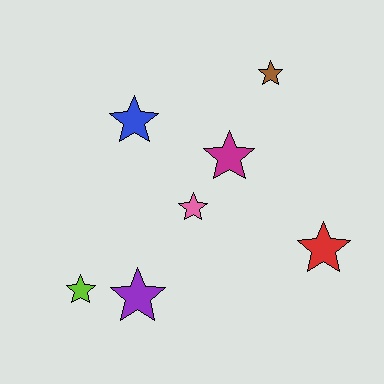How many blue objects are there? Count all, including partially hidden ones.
There is 1 blue object.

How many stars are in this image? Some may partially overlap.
There are 7 stars.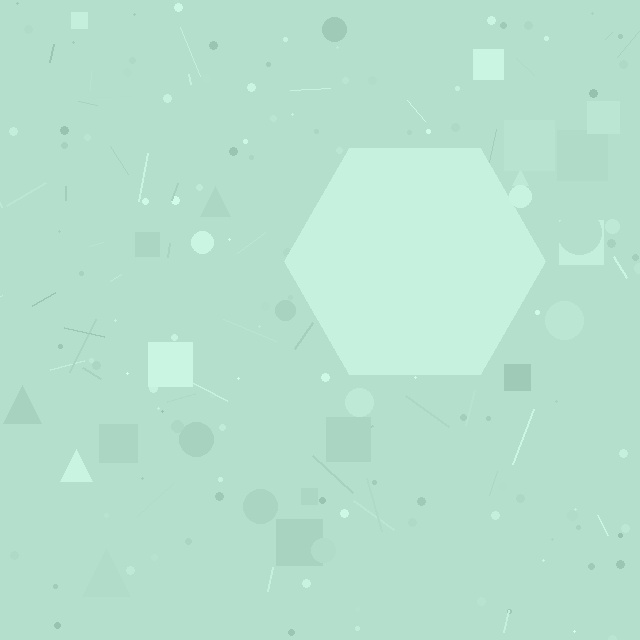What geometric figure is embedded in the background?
A hexagon is embedded in the background.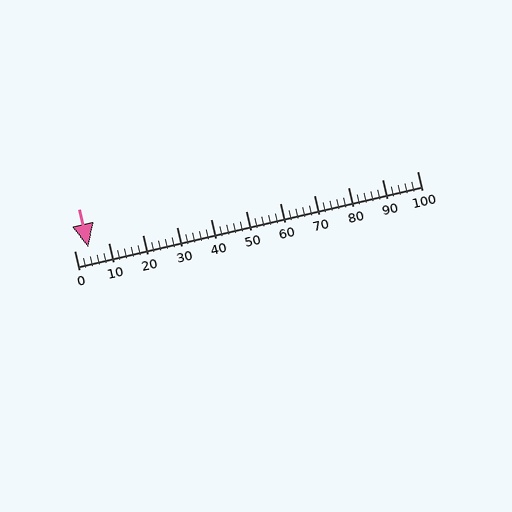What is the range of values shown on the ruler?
The ruler shows values from 0 to 100.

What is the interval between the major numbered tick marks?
The major tick marks are spaced 10 units apart.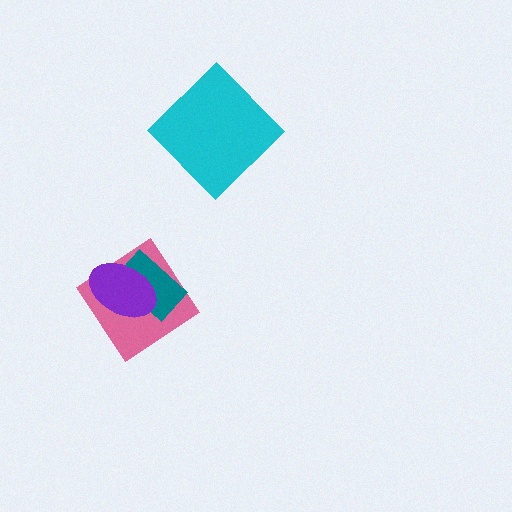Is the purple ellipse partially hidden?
No, no other shape covers it.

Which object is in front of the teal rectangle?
The purple ellipse is in front of the teal rectangle.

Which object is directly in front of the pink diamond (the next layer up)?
The teal rectangle is directly in front of the pink diamond.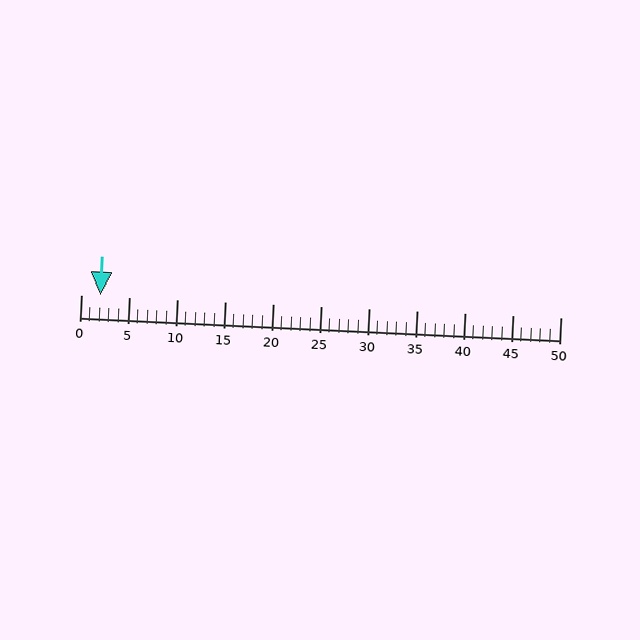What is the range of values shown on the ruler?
The ruler shows values from 0 to 50.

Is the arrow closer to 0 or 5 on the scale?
The arrow is closer to 0.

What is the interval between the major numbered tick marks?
The major tick marks are spaced 5 units apart.